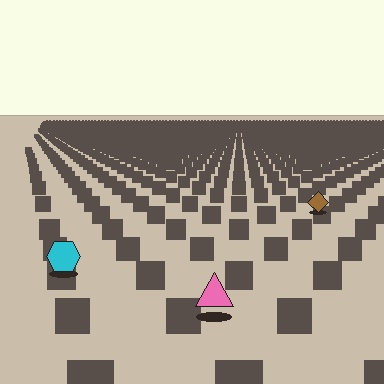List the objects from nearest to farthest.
From nearest to farthest: the pink triangle, the cyan hexagon, the brown diamond.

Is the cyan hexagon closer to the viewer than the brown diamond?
Yes. The cyan hexagon is closer — you can tell from the texture gradient: the ground texture is coarser near it.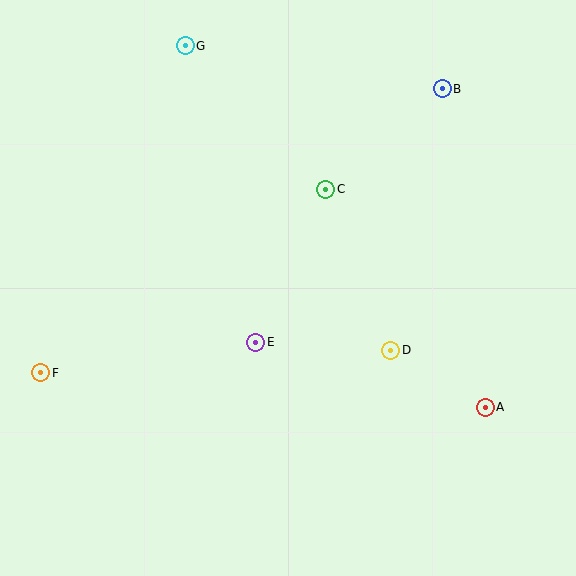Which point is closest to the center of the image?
Point E at (256, 342) is closest to the center.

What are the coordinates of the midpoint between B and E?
The midpoint between B and E is at (349, 216).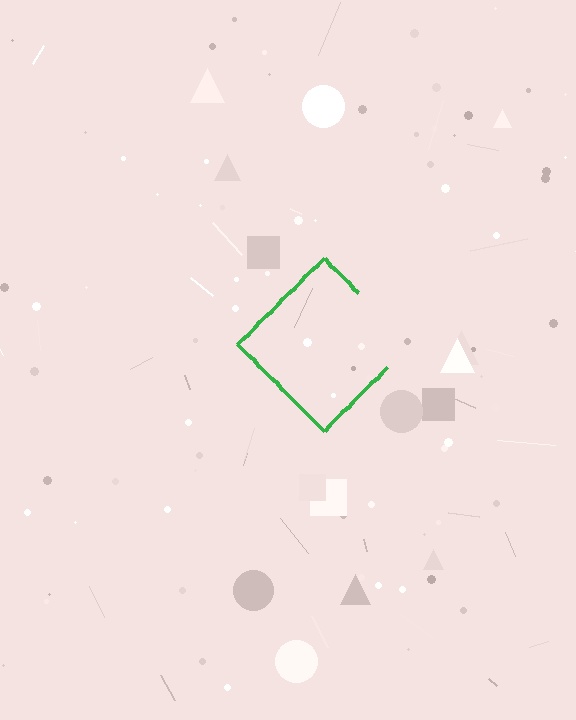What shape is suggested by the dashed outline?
The dashed outline suggests a diamond.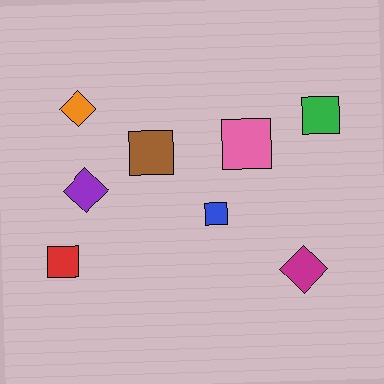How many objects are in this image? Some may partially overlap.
There are 8 objects.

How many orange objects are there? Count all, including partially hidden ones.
There is 1 orange object.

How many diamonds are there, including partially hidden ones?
There are 3 diamonds.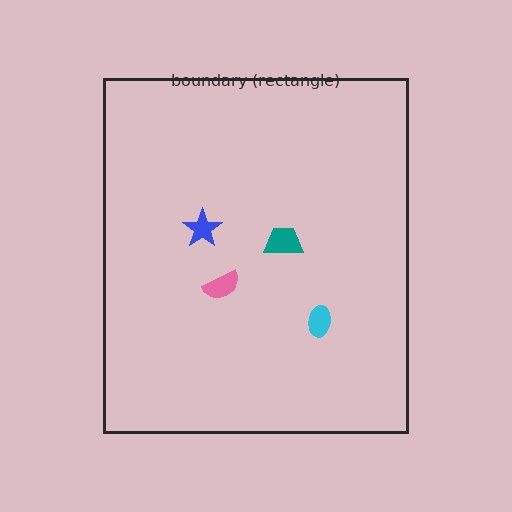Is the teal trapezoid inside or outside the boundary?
Inside.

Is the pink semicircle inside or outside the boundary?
Inside.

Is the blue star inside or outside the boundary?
Inside.